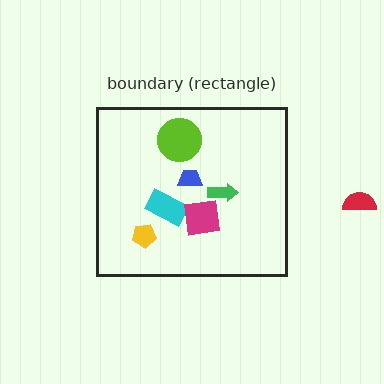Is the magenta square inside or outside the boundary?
Inside.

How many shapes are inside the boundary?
6 inside, 1 outside.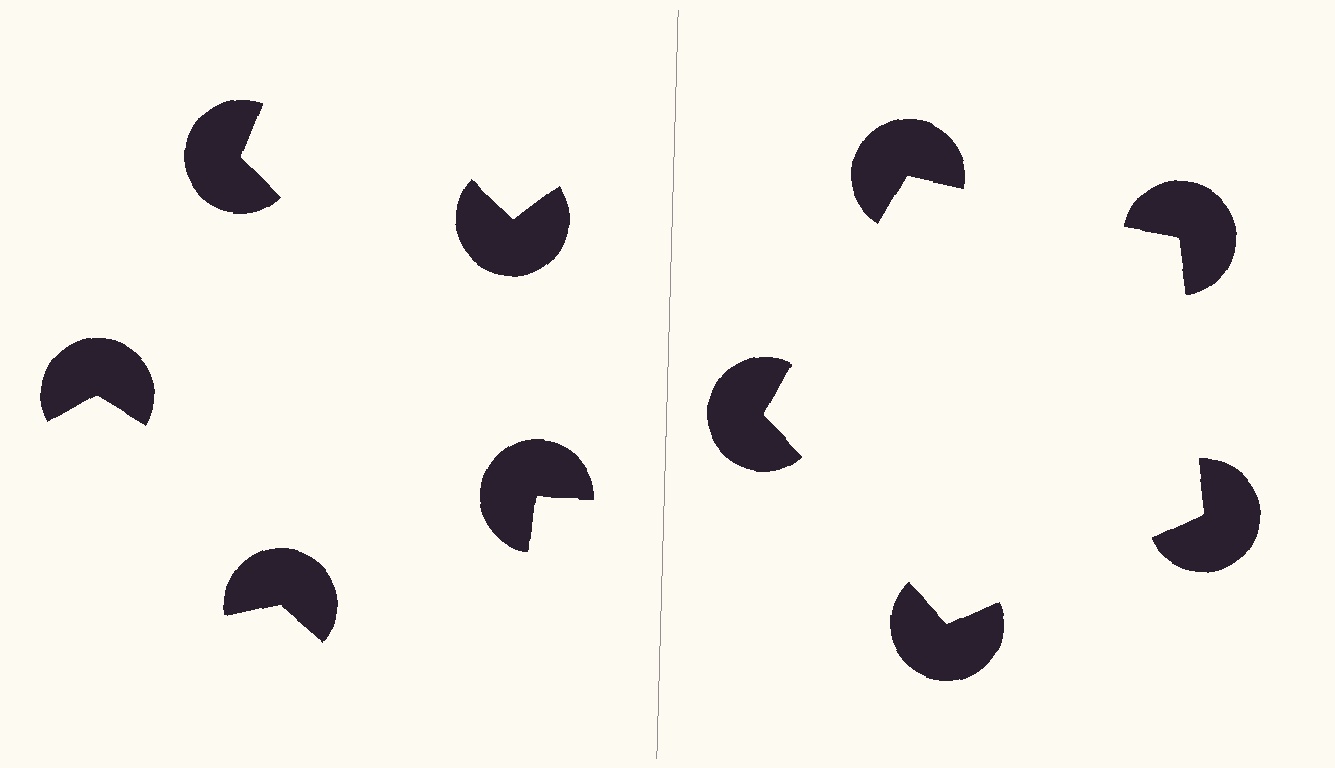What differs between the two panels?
The pac-man discs are positioned identically on both sides; only the wedge orientations differ. On the right they align to a pentagon; on the left they are misaligned.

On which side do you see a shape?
An illusory pentagon appears on the right side. On the left side the wedge cuts are rotated, so no coherent shape forms.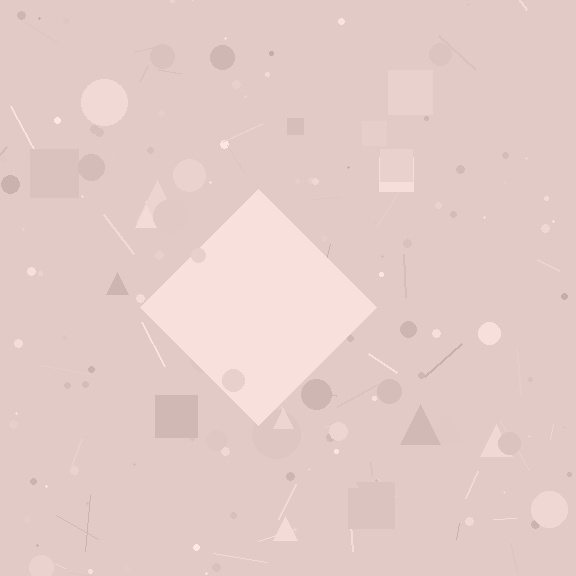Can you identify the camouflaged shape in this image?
The camouflaged shape is a diamond.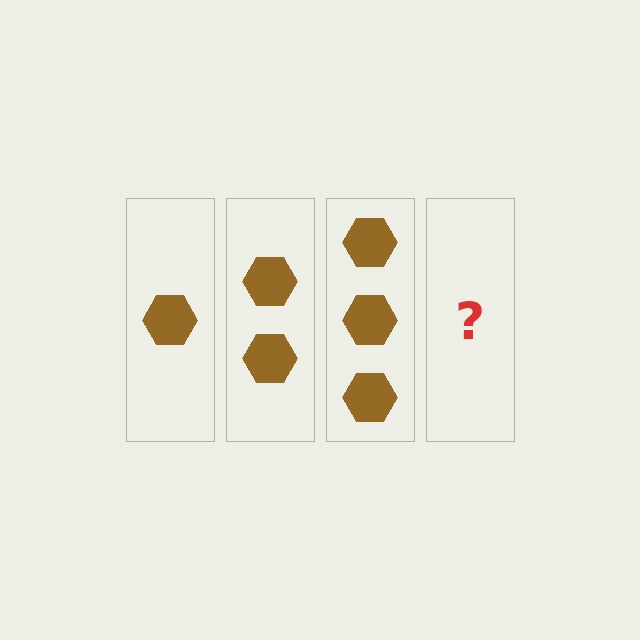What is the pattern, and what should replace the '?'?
The pattern is that each step adds one more hexagon. The '?' should be 4 hexagons.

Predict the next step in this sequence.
The next step is 4 hexagons.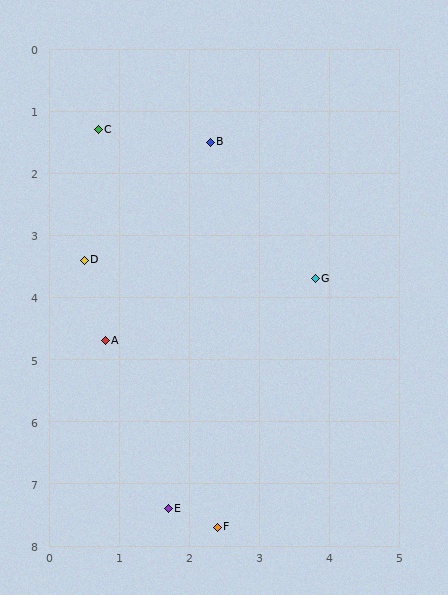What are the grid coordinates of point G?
Point G is at approximately (3.8, 3.7).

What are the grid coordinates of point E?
Point E is at approximately (1.7, 7.4).